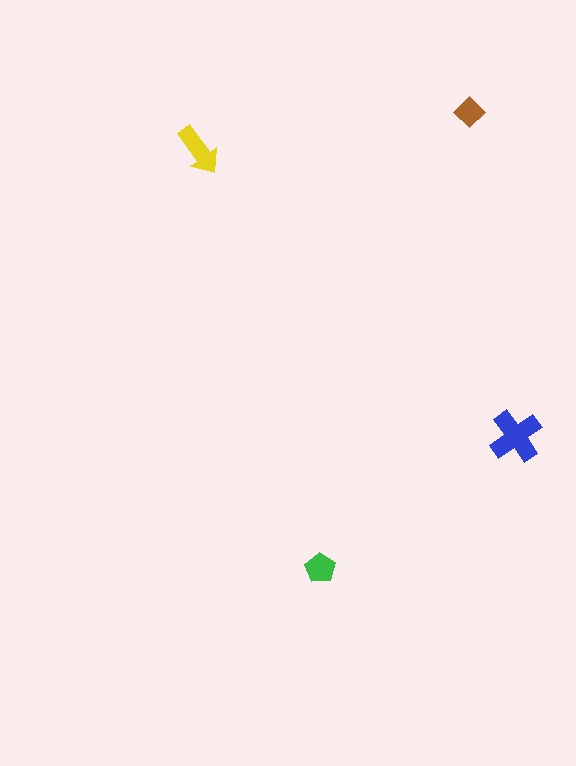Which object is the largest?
The blue cross.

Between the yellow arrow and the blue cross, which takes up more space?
The blue cross.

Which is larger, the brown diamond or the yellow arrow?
The yellow arrow.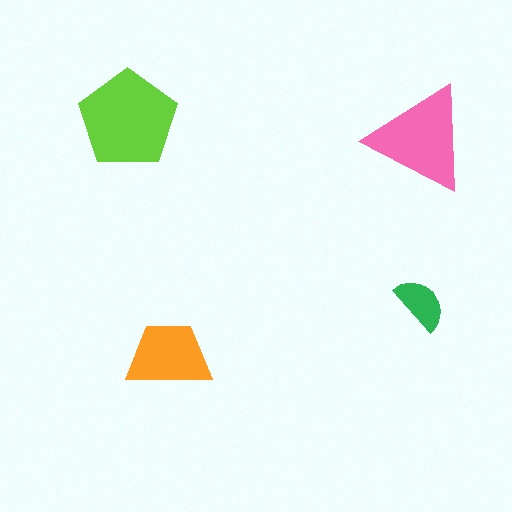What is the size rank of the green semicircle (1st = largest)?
4th.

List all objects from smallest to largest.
The green semicircle, the orange trapezoid, the pink triangle, the lime pentagon.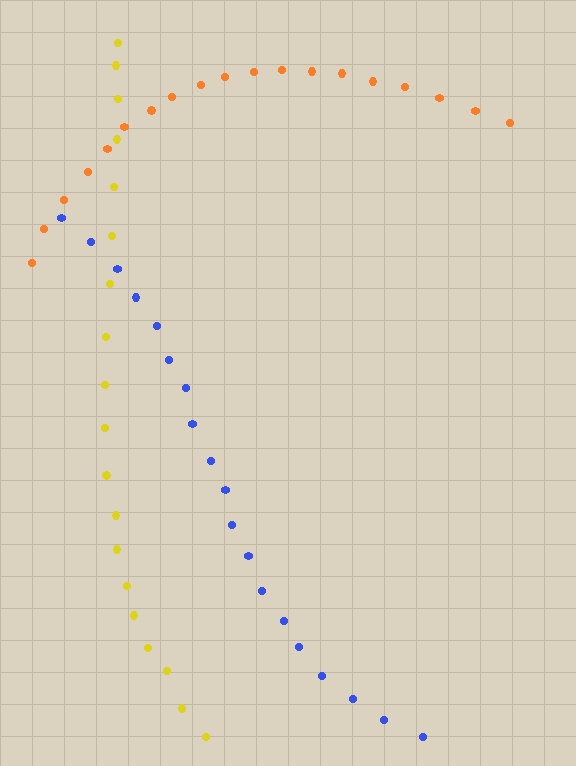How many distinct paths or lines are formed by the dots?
There are 3 distinct paths.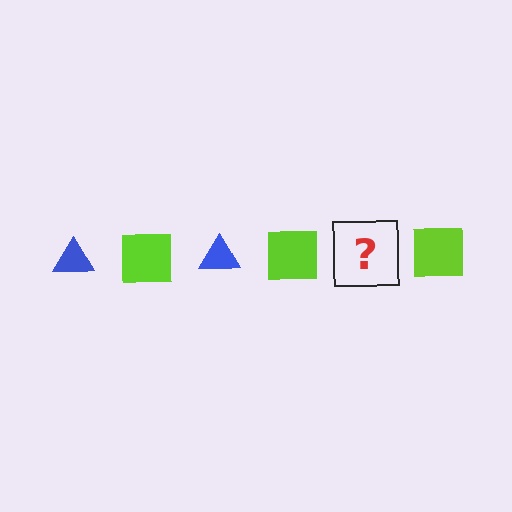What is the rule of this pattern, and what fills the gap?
The rule is that the pattern alternates between blue triangle and lime square. The gap should be filled with a blue triangle.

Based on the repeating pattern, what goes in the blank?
The blank should be a blue triangle.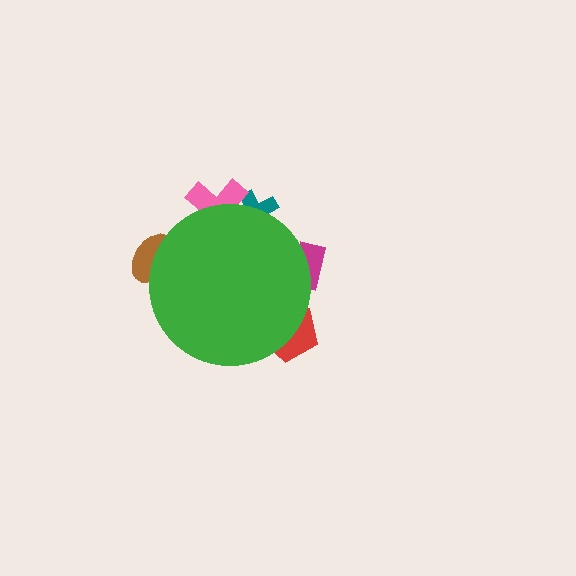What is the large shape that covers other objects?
A green circle.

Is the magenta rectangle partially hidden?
Yes, the magenta rectangle is partially hidden behind the green circle.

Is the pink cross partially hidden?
Yes, the pink cross is partially hidden behind the green circle.